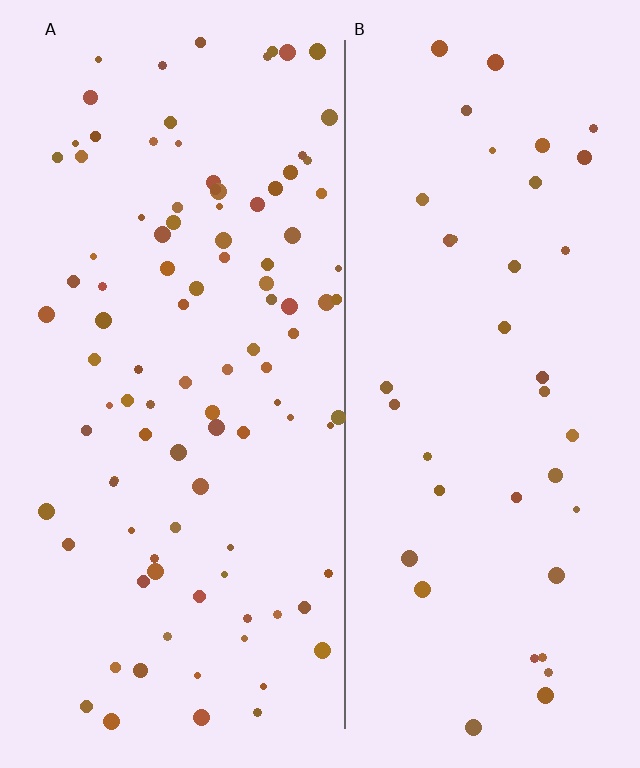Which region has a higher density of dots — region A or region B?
A (the left).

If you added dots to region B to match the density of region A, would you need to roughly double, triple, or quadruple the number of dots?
Approximately triple.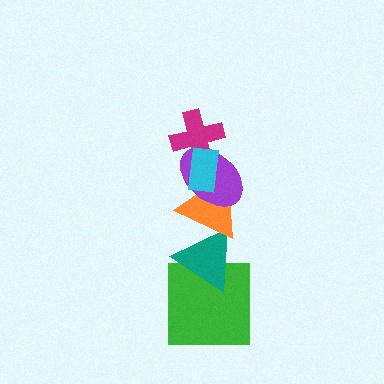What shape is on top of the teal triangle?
The orange triangle is on top of the teal triangle.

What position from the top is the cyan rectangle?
The cyan rectangle is 1st from the top.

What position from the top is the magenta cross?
The magenta cross is 2nd from the top.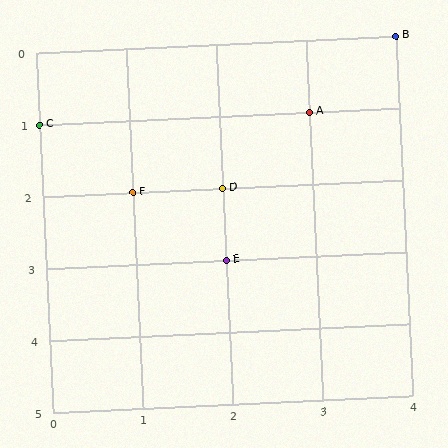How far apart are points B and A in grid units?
Points B and A are 1 column and 1 row apart (about 1.4 grid units diagonally).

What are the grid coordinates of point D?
Point D is at grid coordinates (2, 2).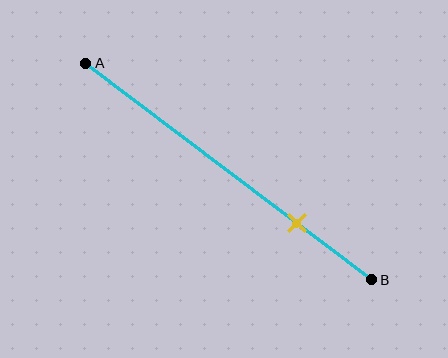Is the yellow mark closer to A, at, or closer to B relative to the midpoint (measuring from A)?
The yellow mark is closer to point B than the midpoint of segment AB.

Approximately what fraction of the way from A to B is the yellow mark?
The yellow mark is approximately 75% of the way from A to B.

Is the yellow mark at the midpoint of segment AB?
No, the mark is at about 75% from A, not at the 50% midpoint.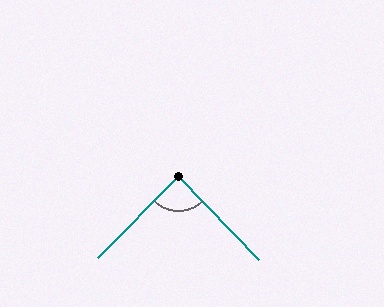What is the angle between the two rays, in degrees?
Approximately 88 degrees.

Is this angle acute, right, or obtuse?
It is approximately a right angle.